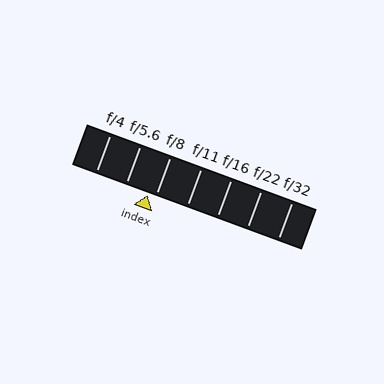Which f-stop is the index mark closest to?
The index mark is closest to f/8.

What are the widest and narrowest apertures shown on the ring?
The widest aperture shown is f/4 and the narrowest is f/32.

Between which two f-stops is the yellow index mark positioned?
The index mark is between f/5.6 and f/8.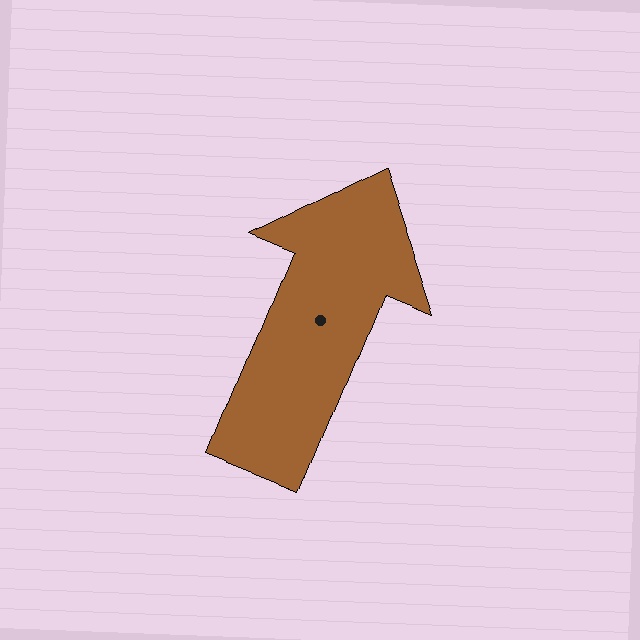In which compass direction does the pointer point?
North.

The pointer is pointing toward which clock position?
Roughly 1 o'clock.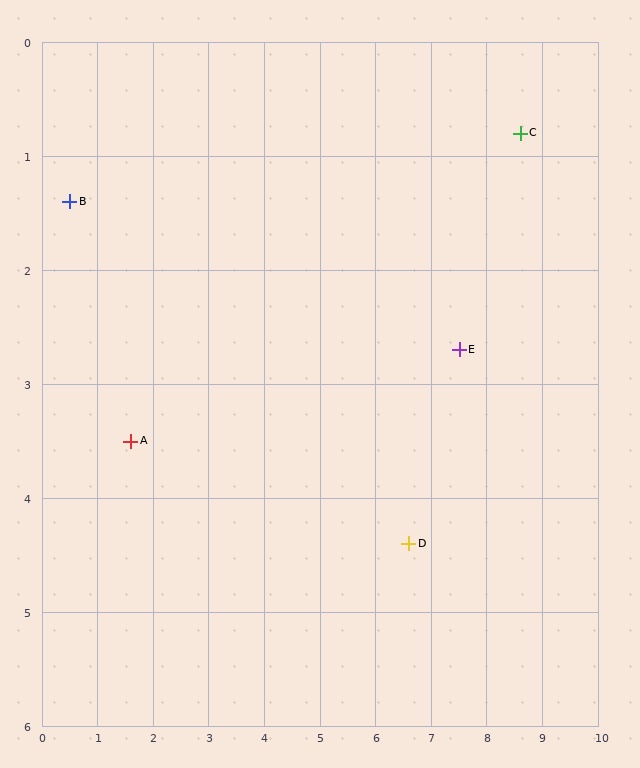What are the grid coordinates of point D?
Point D is at approximately (6.6, 4.4).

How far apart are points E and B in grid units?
Points E and B are about 7.1 grid units apart.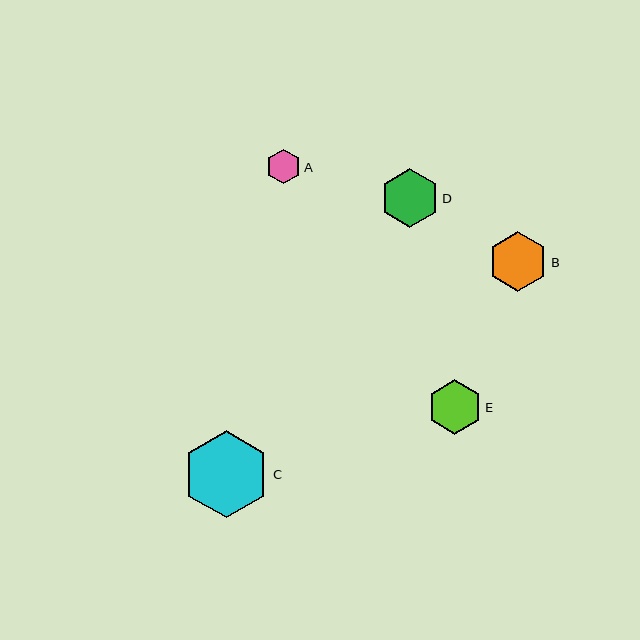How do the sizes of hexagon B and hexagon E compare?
Hexagon B and hexagon E are approximately the same size.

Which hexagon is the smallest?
Hexagon A is the smallest with a size of approximately 34 pixels.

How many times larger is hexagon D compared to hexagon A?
Hexagon D is approximately 1.7 times the size of hexagon A.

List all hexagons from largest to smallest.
From largest to smallest: C, B, D, E, A.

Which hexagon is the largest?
Hexagon C is the largest with a size of approximately 87 pixels.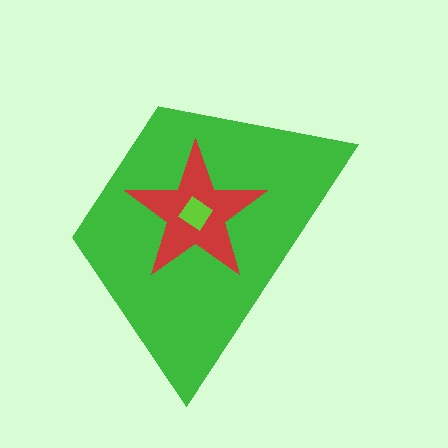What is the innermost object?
The lime diamond.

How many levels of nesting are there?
3.